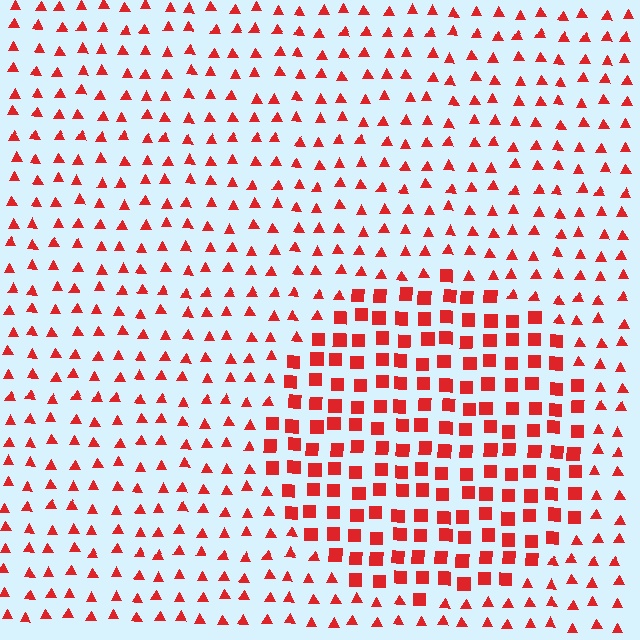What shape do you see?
I see a circle.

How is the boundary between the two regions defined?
The boundary is defined by a change in element shape: squares inside vs. triangles outside. All elements share the same color and spacing.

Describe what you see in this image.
The image is filled with small red elements arranged in a uniform grid. A circle-shaped region contains squares, while the surrounding area contains triangles. The boundary is defined purely by the change in element shape.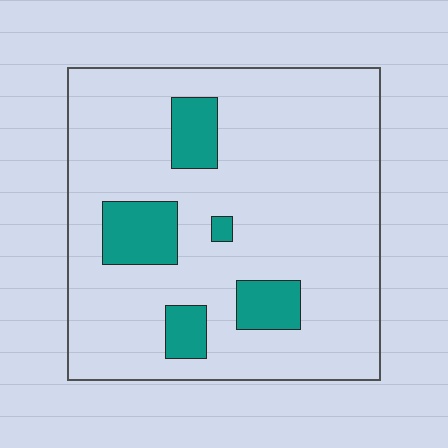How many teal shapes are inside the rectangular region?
5.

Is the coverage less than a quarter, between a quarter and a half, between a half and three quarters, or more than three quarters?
Less than a quarter.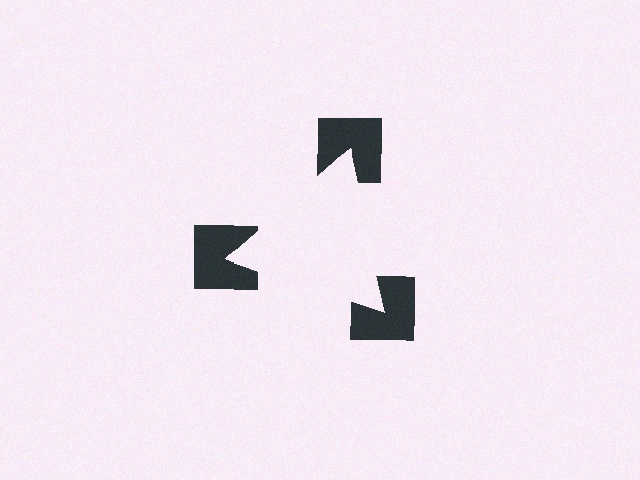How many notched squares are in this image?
There are 3 — one at each vertex of the illusory triangle.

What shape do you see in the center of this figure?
An illusory triangle — its edges are inferred from the aligned wedge cuts in the notched squares, not physically drawn.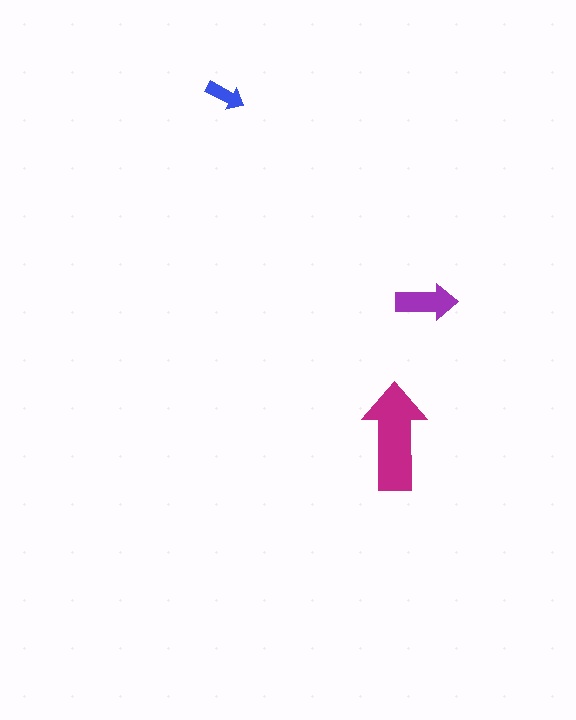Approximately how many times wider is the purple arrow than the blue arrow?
About 1.5 times wider.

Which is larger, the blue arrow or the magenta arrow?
The magenta one.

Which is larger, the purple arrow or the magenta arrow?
The magenta one.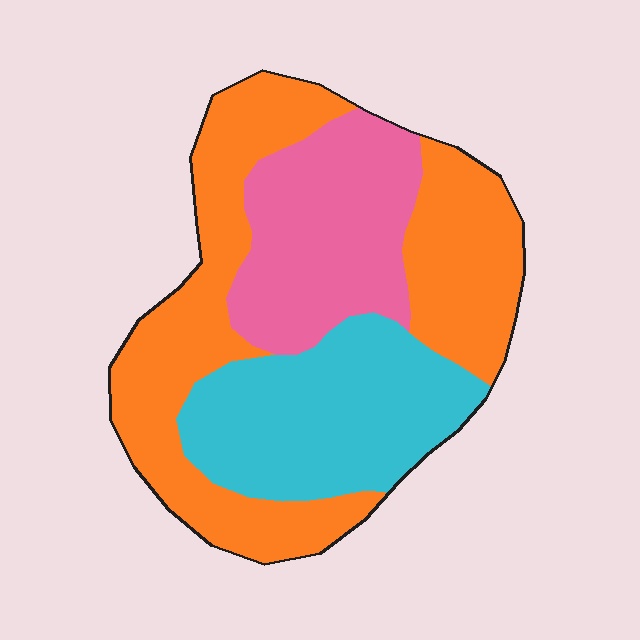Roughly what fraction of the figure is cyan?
Cyan covers 28% of the figure.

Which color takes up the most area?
Orange, at roughly 45%.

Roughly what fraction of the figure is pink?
Pink takes up between a sixth and a third of the figure.